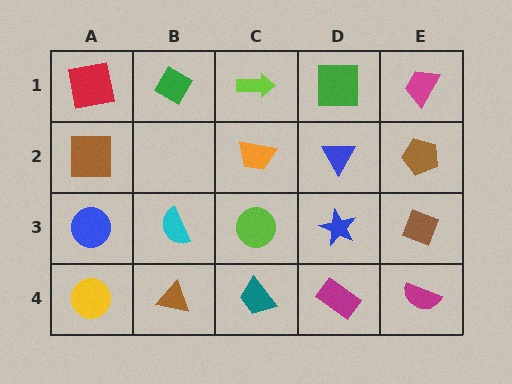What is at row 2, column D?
A blue triangle.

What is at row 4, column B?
A brown triangle.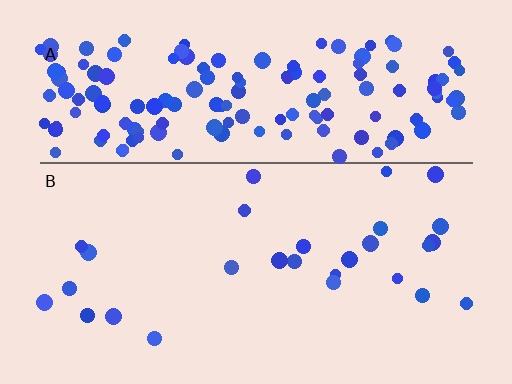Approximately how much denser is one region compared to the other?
Approximately 6.0× — region A over region B.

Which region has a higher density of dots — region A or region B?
A (the top).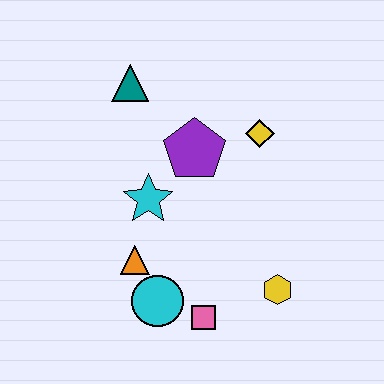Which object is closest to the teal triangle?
The purple pentagon is closest to the teal triangle.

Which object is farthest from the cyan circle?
The teal triangle is farthest from the cyan circle.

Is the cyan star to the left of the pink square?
Yes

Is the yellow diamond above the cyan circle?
Yes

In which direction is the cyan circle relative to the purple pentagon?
The cyan circle is below the purple pentagon.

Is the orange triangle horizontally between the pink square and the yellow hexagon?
No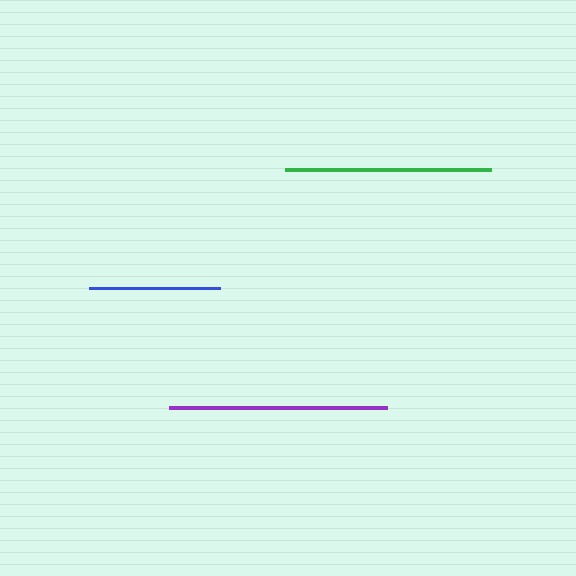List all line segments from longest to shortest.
From longest to shortest: purple, green, blue.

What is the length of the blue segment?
The blue segment is approximately 131 pixels long.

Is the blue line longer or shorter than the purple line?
The purple line is longer than the blue line.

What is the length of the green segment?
The green segment is approximately 206 pixels long.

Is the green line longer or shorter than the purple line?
The purple line is longer than the green line.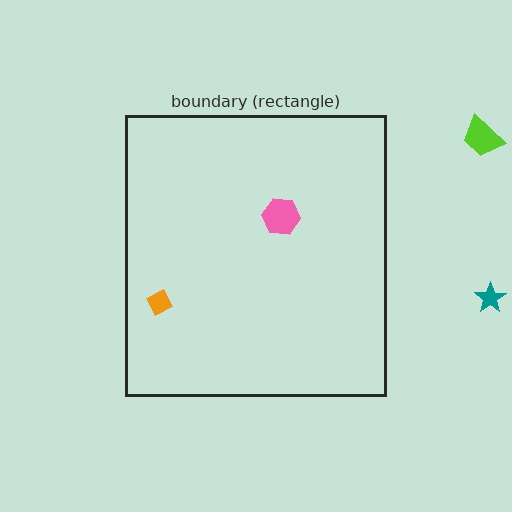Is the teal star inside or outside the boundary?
Outside.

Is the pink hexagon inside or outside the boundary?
Inside.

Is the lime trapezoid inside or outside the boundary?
Outside.